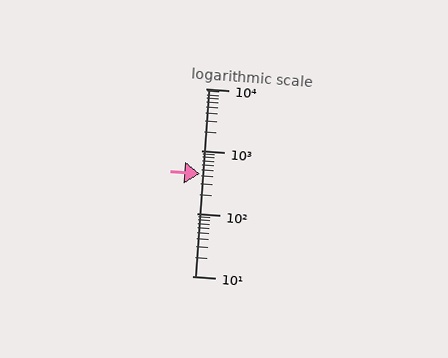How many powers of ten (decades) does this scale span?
The scale spans 3 decades, from 10 to 10000.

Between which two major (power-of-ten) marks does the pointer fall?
The pointer is between 100 and 1000.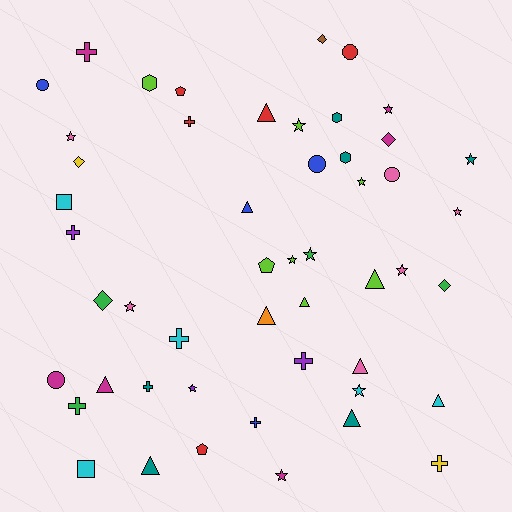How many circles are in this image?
There are 5 circles.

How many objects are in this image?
There are 50 objects.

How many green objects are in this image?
There are 4 green objects.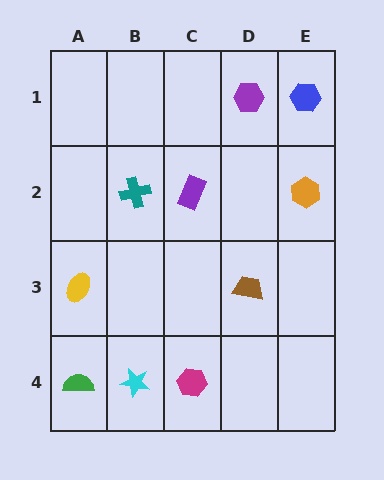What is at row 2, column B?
A teal cross.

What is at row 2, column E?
An orange hexagon.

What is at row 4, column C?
A magenta hexagon.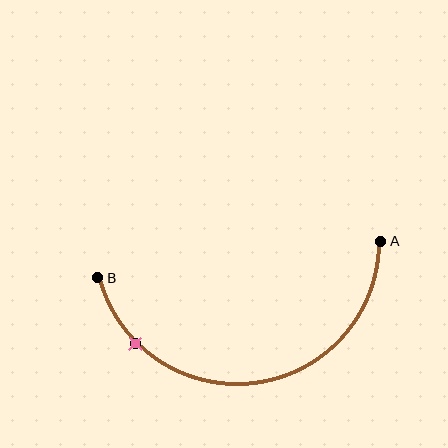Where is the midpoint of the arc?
The arc midpoint is the point on the curve farthest from the straight line joining A and B. It sits below that line.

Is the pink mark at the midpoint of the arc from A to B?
No. The pink mark lies on the arc but is closer to endpoint B. The arc midpoint would be at the point on the curve equidistant along the arc from both A and B.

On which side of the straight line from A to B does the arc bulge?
The arc bulges below the straight line connecting A and B.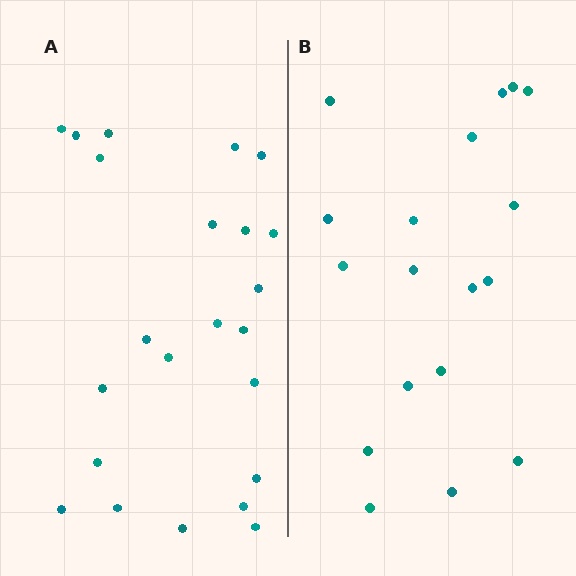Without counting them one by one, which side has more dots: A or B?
Region A (the left region) has more dots.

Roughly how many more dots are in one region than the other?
Region A has about 5 more dots than region B.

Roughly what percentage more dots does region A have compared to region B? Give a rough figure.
About 30% more.